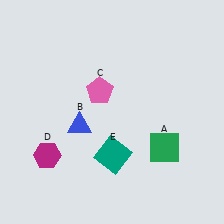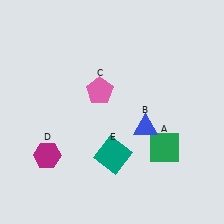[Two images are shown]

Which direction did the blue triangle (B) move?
The blue triangle (B) moved right.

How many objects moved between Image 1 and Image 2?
1 object moved between the two images.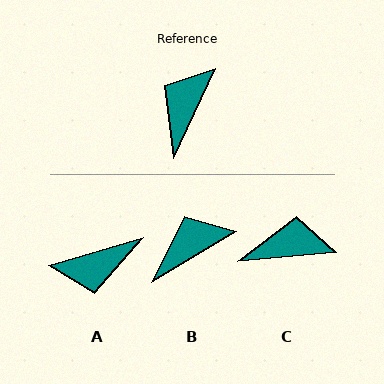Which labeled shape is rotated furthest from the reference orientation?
A, about 131 degrees away.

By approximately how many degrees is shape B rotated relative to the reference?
Approximately 34 degrees clockwise.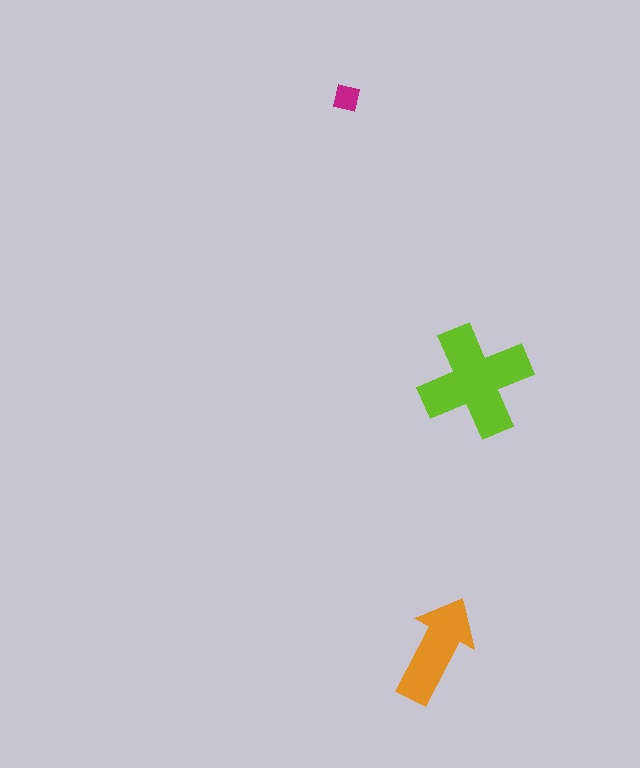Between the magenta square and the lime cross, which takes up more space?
The lime cross.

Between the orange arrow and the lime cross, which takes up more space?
The lime cross.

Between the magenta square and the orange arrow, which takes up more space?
The orange arrow.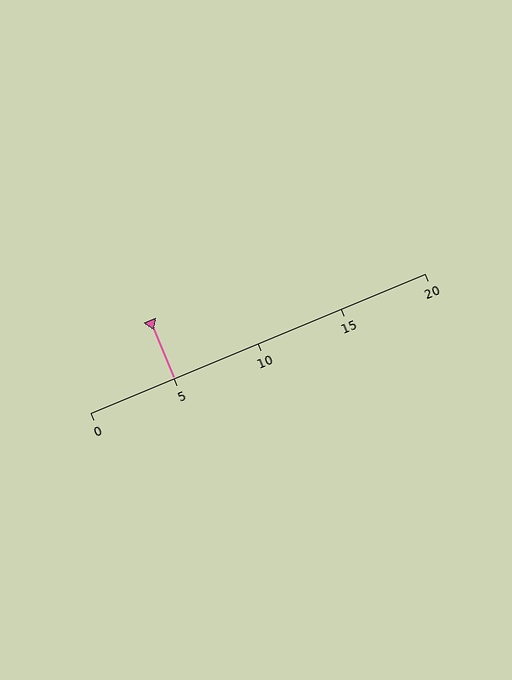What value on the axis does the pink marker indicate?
The marker indicates approximately 5.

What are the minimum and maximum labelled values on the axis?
The axis runs from 0 to 20.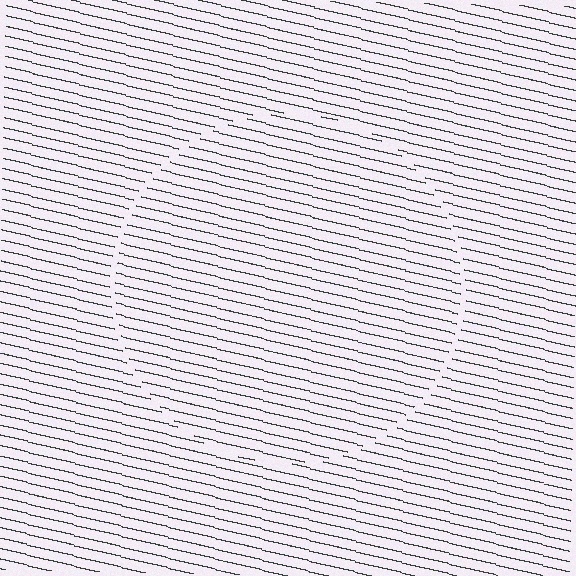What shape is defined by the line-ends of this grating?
An illusory circle. The interior of the shape contains the same grating, shifted by half a period — the contour is defined by the phase discontinuity where line-ends from the inner and outer gratings abut.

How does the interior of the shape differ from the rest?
The interior of the shape contains the same grating, shifted by half a period — the contour is defined by the phase discontinuity where line-ends from the inner and outer gratings abut.